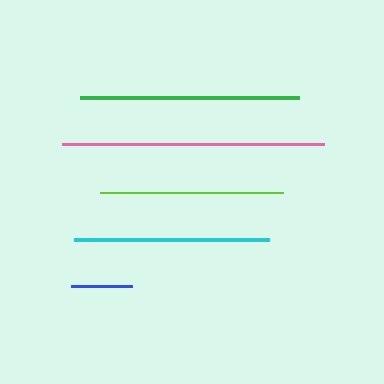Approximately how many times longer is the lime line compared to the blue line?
The lime line is approximately 3.0 times the length of the blue line.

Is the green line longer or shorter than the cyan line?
The green line is longer than the cyan line.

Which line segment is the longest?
The pink line is the longest at approximately 262 pixels.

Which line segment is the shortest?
The blue line is the shortest at approximately 60 pixels.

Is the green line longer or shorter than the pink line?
The pink line is longer than the green line.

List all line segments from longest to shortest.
From longest to shortest: pink, green, cyan, lime, blue.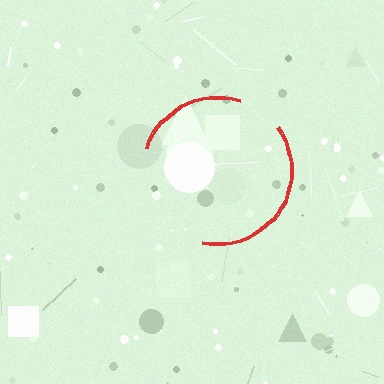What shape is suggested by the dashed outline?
The dashed outline suggests a circle.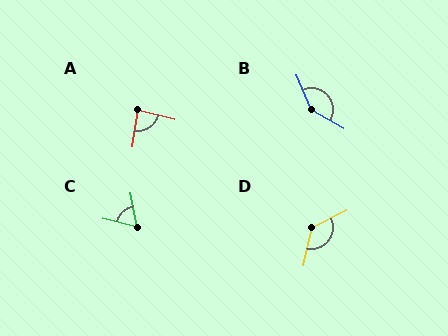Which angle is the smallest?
C, at approximately 66 degrees.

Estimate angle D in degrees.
Approximately 128 degrees.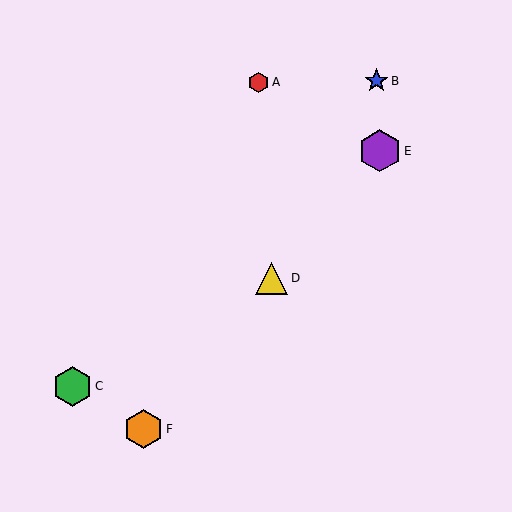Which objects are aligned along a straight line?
Objects D, E, F are aligned along a straight line.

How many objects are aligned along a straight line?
3 objects (D, E, F) are aligned along a straight line.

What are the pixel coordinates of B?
Object B is at (376, 81).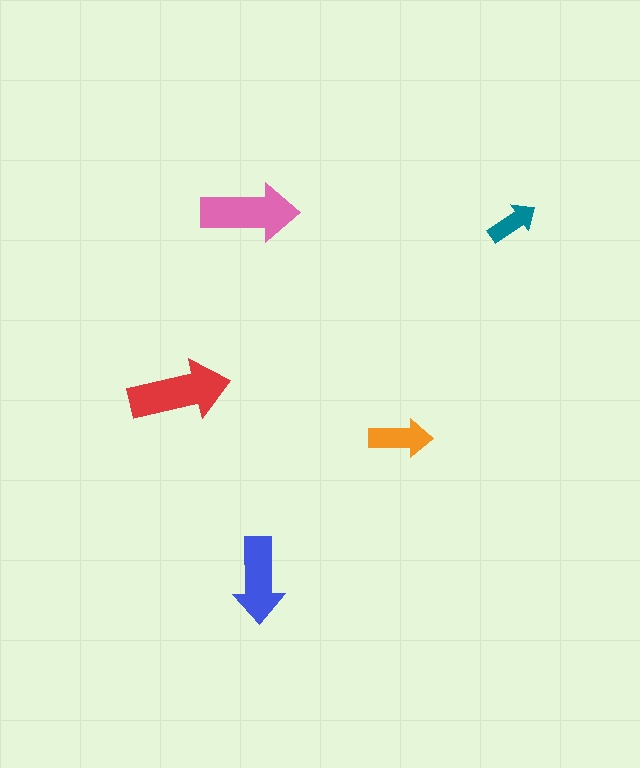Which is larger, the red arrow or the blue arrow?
The red one.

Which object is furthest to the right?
The teal arrow is rightmost.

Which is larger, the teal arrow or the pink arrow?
The pink one.